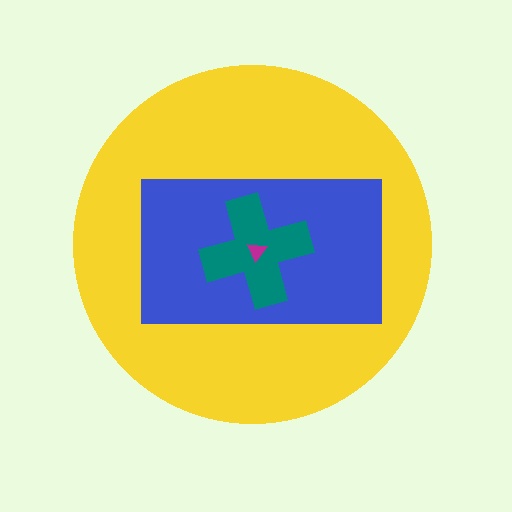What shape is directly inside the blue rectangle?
The teal cross.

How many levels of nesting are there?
4.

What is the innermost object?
The magenta triangle.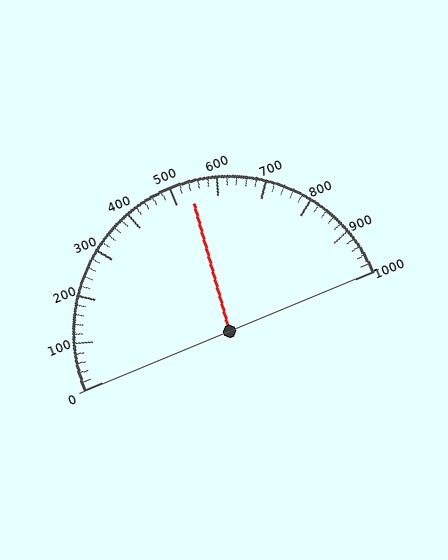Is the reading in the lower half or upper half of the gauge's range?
The reading is in the upper half of the range (0 to 1000).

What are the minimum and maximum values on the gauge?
The gauge ranges from 0 to 1000.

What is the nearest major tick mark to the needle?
The nearest major tick mark is 500.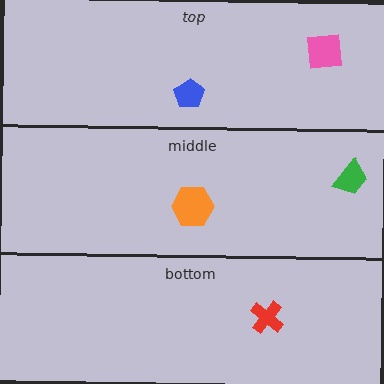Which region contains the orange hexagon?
The middle region.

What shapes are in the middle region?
The orange hexagon, the green trapezoid.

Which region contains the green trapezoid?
The middle region.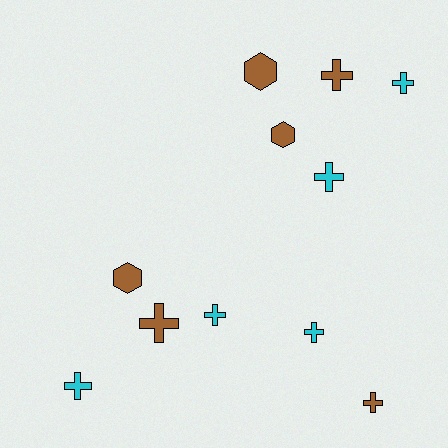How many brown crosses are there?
There are 3 brown crosses.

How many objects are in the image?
There are 11 objects.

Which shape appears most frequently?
Cross, with 8 objects.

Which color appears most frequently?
Brown, with 6 objects.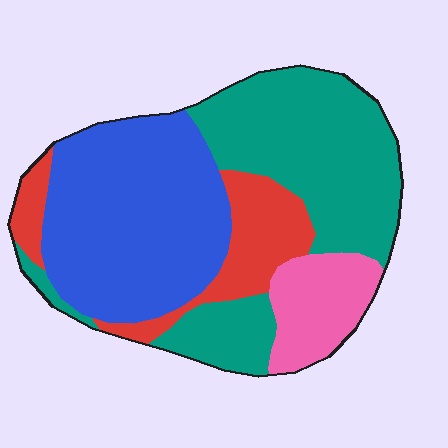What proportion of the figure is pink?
Pink covers around 10% of the figure.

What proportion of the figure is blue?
Blue covers roughly 35% of the figure.